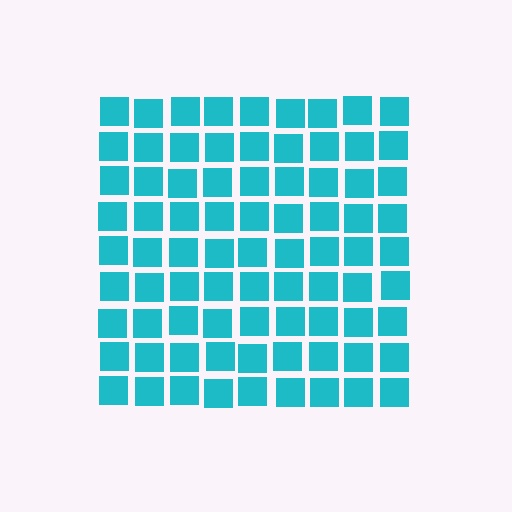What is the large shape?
The large shape is a square.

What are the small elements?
The small elements are squares.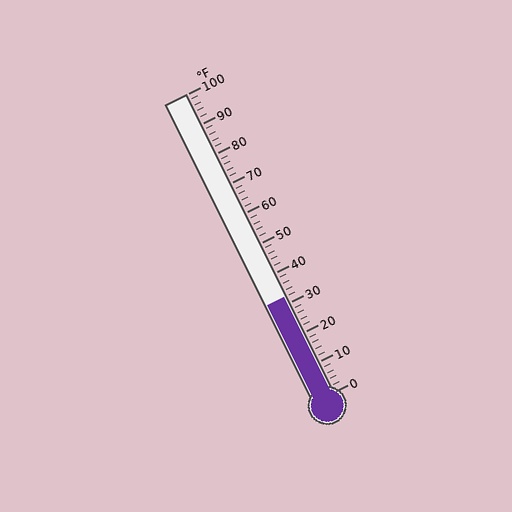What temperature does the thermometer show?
The thermometer shows approximately 32°F.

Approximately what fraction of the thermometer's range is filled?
The thermometer is filled to approximately 30% of its range.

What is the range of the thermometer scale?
The thermometer scale ranges from 0°F to 100°F.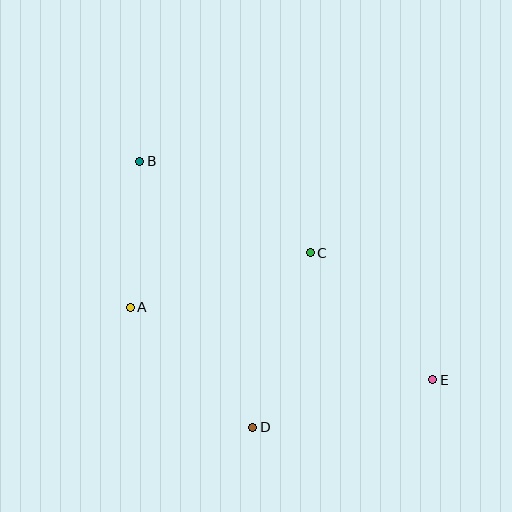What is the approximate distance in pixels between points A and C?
The distance between A and C is approximately 188 pixels.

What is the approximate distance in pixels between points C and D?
The distance between C and D is approximately 184 pixels.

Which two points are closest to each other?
Points A and B are closest to each other.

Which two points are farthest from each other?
Points B and E are farthest from each other.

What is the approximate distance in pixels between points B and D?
The distance between B and D is approximately 289 pixels.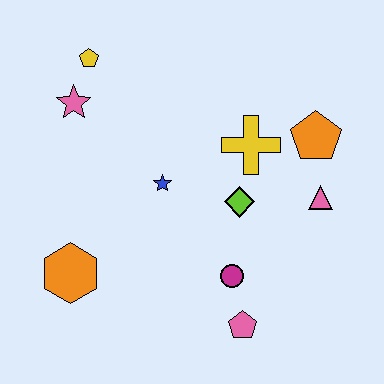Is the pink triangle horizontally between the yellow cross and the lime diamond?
No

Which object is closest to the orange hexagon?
The blue star is closest to the orange hexagon.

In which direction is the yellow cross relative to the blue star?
The yellow cross is to the right of the blue star.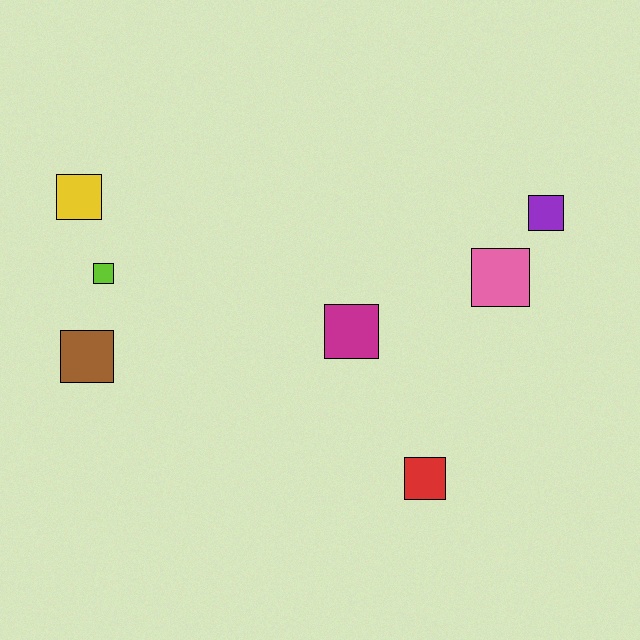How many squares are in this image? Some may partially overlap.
There are 7 squares.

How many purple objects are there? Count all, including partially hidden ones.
There is 1 purple object.